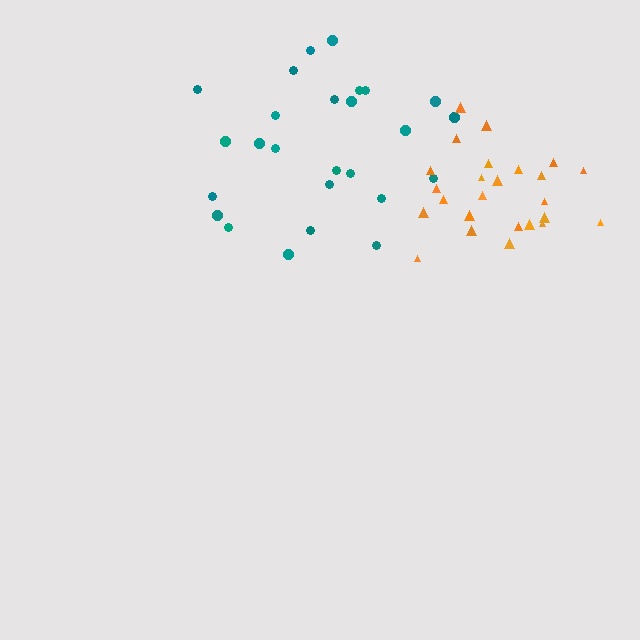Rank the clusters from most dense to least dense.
orange, teal.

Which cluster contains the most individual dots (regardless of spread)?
Teal (26).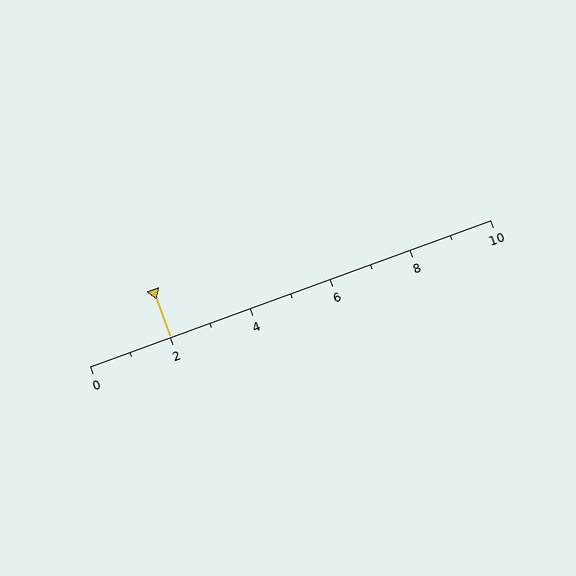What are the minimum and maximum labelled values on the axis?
The axis runs from 0 to 10.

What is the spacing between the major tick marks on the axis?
The major ticks are spaced 2 apart.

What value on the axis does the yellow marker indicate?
The marker indicates approximately 2.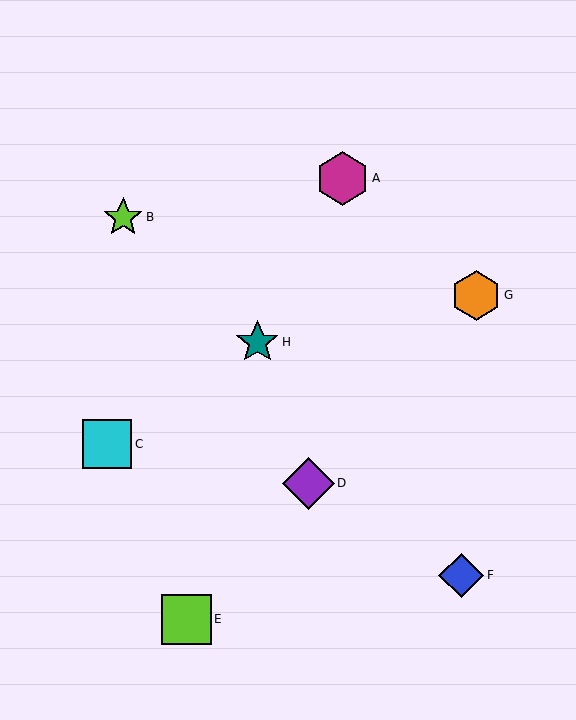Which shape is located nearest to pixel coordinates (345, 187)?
The magenta hexagon (labeled A) at (343, 178) is nearest to that location.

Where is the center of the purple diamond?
The center of the purple diamond is at (308, 483).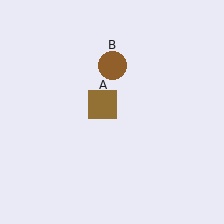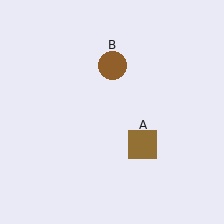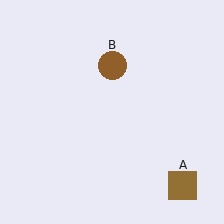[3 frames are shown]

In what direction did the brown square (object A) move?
The brown square (object A) moved down and to the right.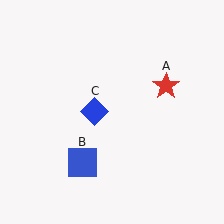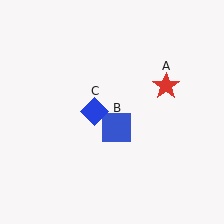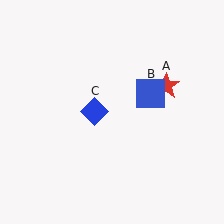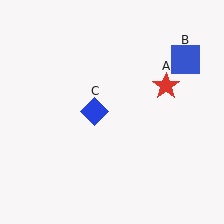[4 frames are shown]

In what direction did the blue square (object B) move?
The blue square (object B) moved up and to the right.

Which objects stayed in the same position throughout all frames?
Red star (object A) and blue diamond (object C) remained stationary.